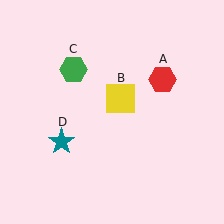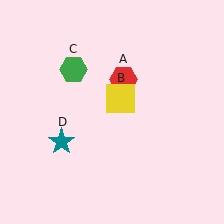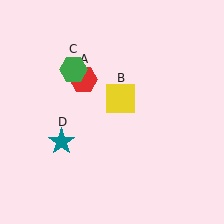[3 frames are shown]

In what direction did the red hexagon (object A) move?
The red hexagon (object A) moved left.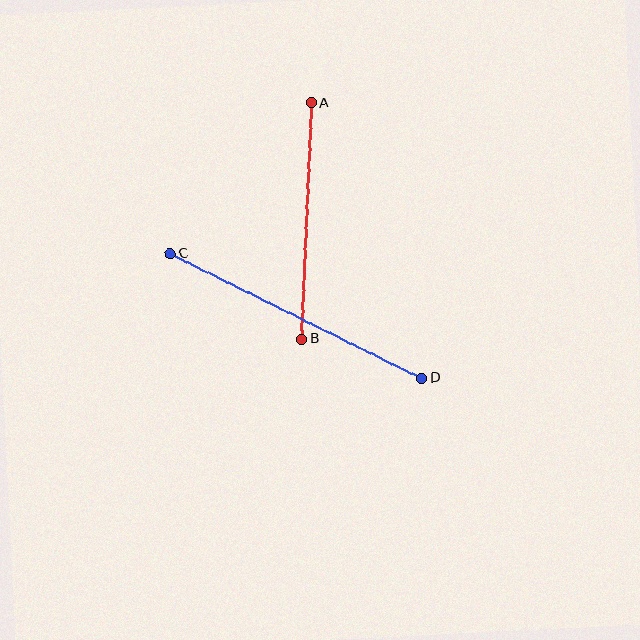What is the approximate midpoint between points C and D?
The midpoint is at approximately (296, 316) pixels.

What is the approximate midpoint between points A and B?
The midpoint is at approximately (307, 221) pixels.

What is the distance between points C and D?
The distance is approximately 281 pixels.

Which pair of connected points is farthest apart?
Points C and D are farthest apart.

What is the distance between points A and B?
The distance is approximately 236 pixels.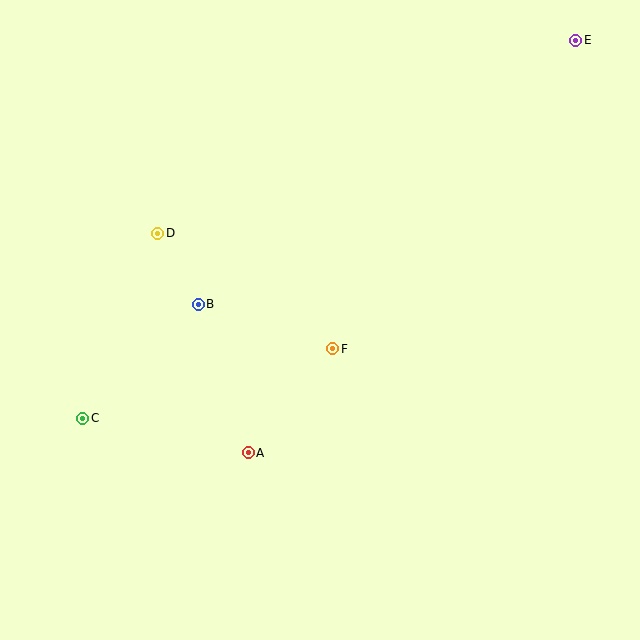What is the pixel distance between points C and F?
The distance between C and F is 259 pixels.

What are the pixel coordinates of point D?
Point D is at (158, 233).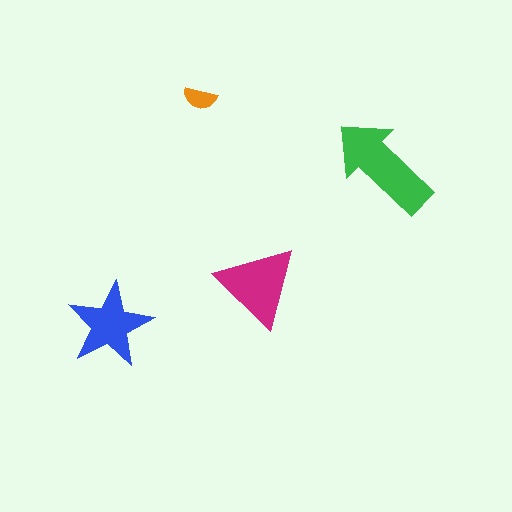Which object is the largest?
The green arrow.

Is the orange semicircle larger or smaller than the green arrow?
Smaller.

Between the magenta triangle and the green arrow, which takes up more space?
The green arrow.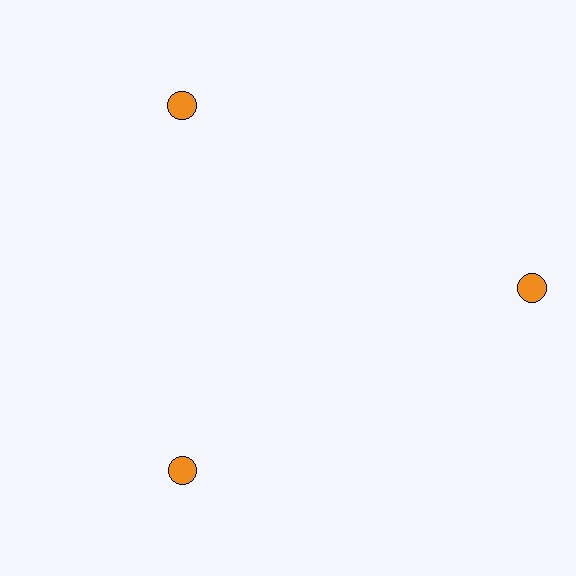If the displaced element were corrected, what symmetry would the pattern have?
It would have 3-fold rotational symmetry — the pattern would map onto itself every 120 degrees.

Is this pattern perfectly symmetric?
No. The 3 orange circles are arranged in a ring, but one element near the 3 o'clock position is pushed outward from the center, breaking the 3-fold rotational symmetry.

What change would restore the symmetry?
The symmetry would be restored by moving it inward, back onto the ring so that all 3 circles sit at equal angles and equal distance from the center.